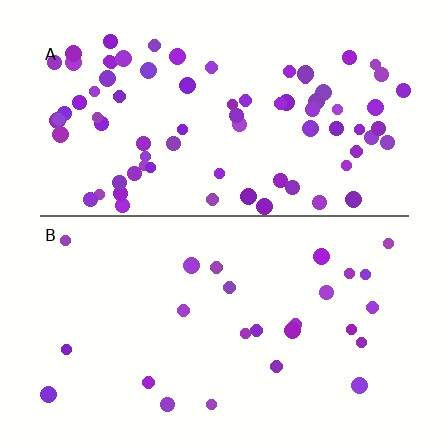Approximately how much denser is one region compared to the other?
Approximately 3.2× — region A over region B.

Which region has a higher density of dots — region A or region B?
A (the top).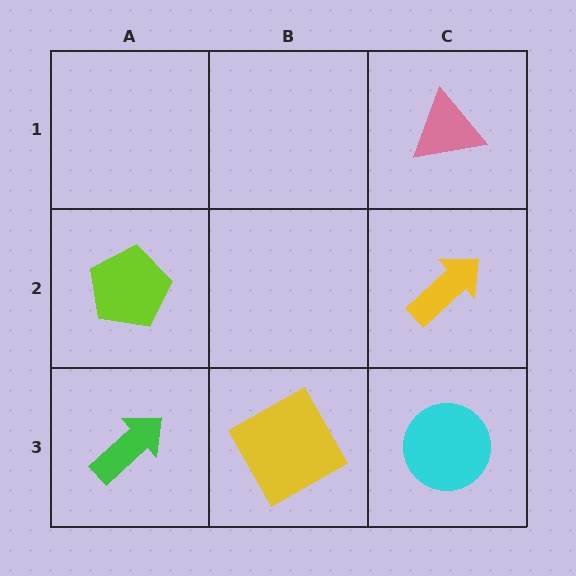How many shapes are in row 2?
2 shapes.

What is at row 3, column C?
A cyan circle.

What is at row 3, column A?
A green arrow.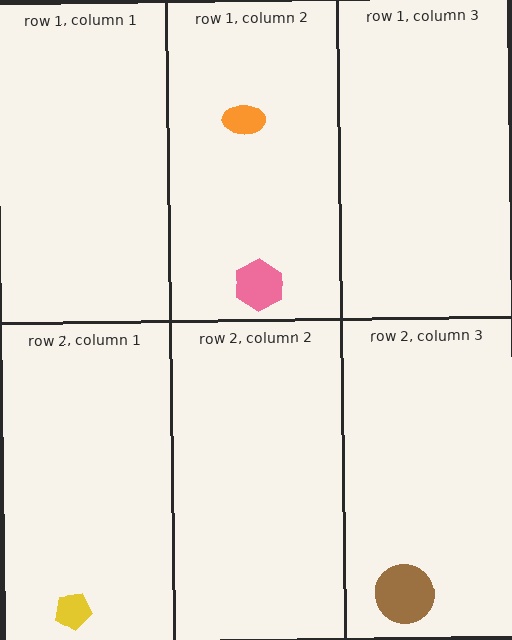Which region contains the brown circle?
The row 2, column 3 region.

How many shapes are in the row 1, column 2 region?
2.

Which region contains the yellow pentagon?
The row 2, column 1 region.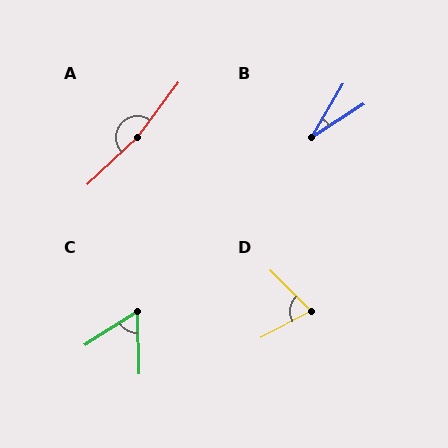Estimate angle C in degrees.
Approximately 58 degrees.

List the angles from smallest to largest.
B (27°), C (58°), D (73°), A (170°).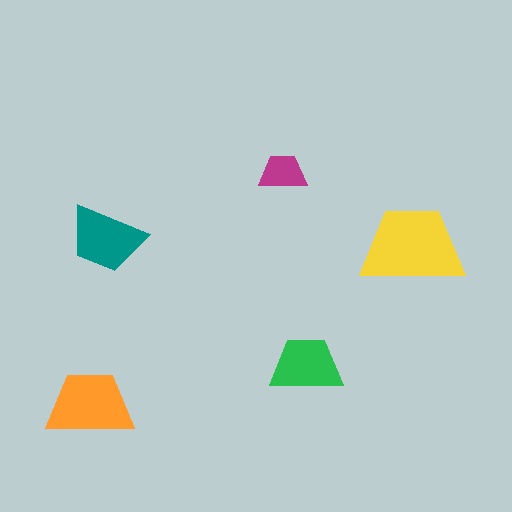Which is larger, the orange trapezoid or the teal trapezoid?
The orange one.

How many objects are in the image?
There are 5 objects in the image.